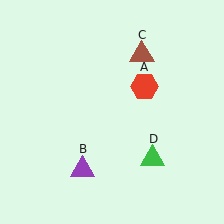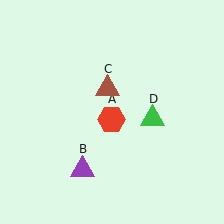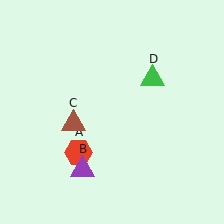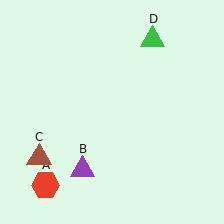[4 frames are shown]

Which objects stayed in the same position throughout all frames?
Purple triangle (object B) remained stationary.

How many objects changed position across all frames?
3 objects changed position: red hexagon (object A), brown triangle (object C), green triangle (object D).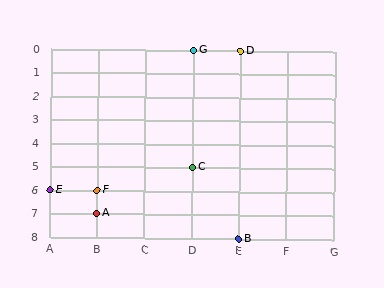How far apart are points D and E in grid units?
Points D and E are 4 columns and 6 rows apart (about 7.2 grid units diagonally).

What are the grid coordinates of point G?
Point G is at grid coordinates (D, 0).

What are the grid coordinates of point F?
Point F is at grid coordinates (B, 6).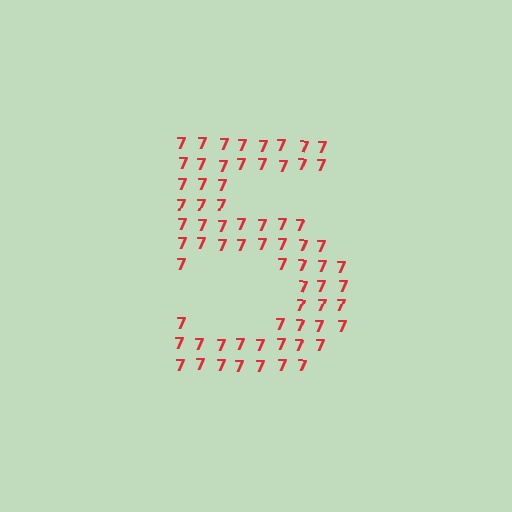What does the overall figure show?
The overall figure shows the digit 5.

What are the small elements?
The small elements are digit 7's.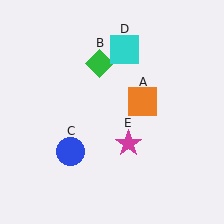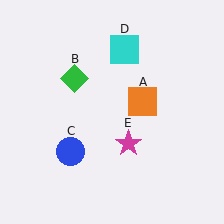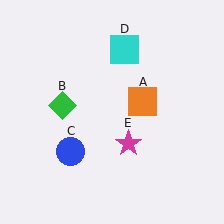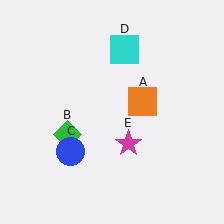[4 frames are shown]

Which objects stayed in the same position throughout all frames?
Orange square (object A) and blue circle (object C) and cyan square (object D) and magenta star (object E) remained stationary.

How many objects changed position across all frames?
1 object changed position: green diamond (object B).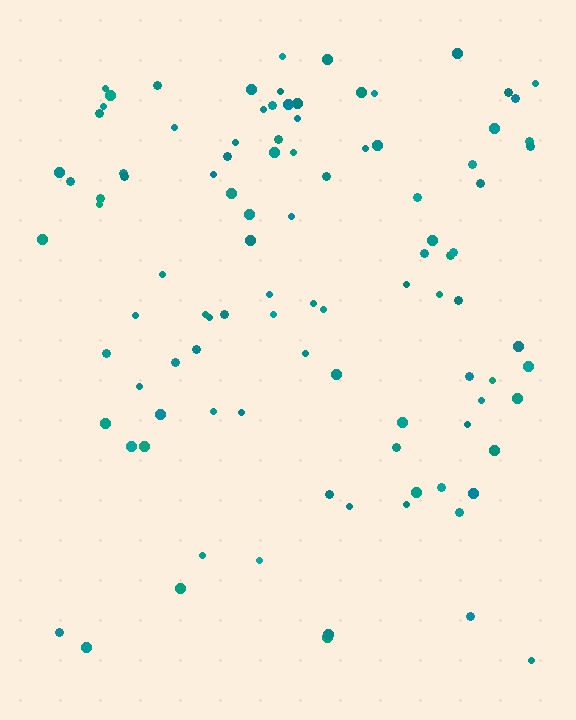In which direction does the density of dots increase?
From bottom to top, with the top side densest.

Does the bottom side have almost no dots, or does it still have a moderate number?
Still a moderate number, just noticeably fewer than the top.